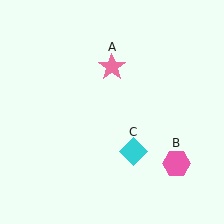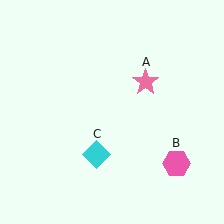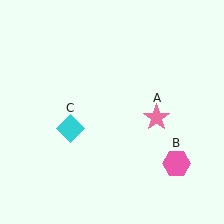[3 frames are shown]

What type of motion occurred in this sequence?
The pink star (object A), cyan diamond (object C) rotated clockwise around the center of the scene.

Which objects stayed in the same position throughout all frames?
Pink hexagon (object B) remained stationary.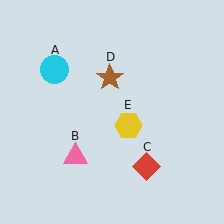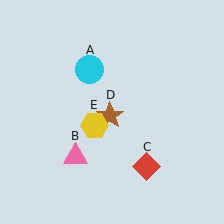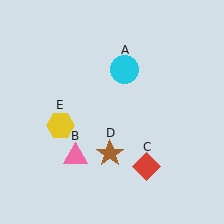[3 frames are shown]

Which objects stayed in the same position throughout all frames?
Pink triangle (object B) and red diamond (object C) remained stationary.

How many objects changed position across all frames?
3 objects changed position: cyan circle (object A), brown star (object D), yellow hexagon (object E).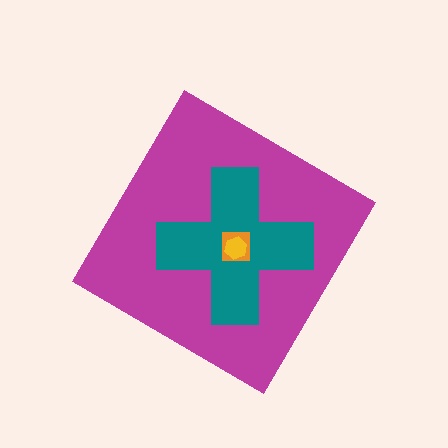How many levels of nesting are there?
4.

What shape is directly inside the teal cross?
The orange square.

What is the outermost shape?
The magenta diamond.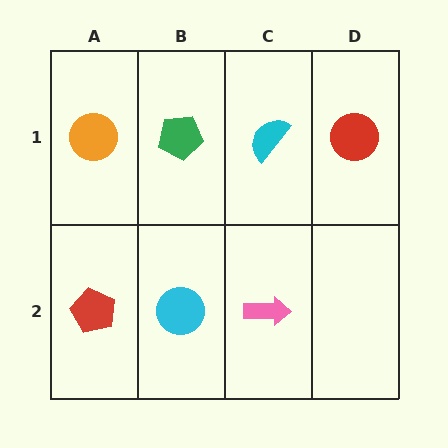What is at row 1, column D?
A red circle.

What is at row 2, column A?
A red pentagon.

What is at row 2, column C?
A pink arrow.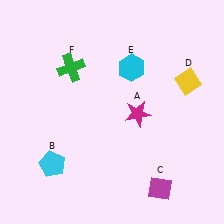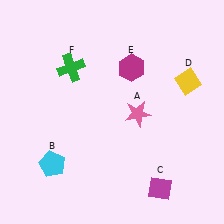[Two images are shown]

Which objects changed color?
A changed from magenta to pink. E changed from cyan to magenta.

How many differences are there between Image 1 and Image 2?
There are 2 differences between the two images.